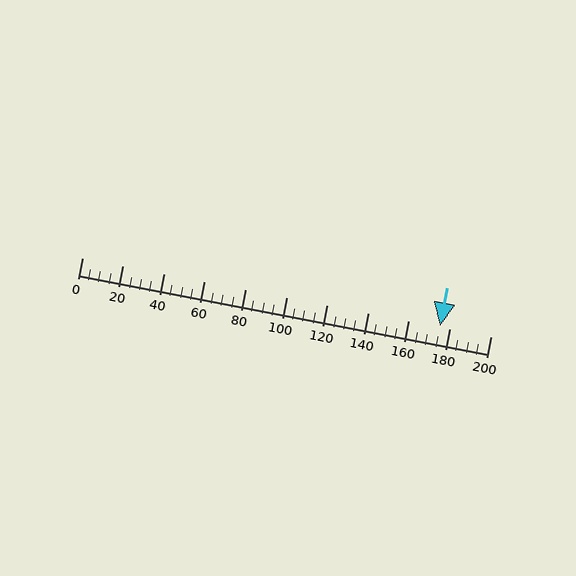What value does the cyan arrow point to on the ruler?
The cyan arrow points to approximately 175.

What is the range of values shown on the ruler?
The ruler shows values from 0 to 200.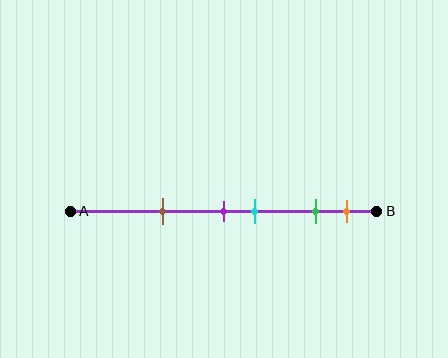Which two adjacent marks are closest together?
The purple and cyan marks are the closest adjacent pair.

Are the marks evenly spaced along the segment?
No, the marks are not evenly spaced.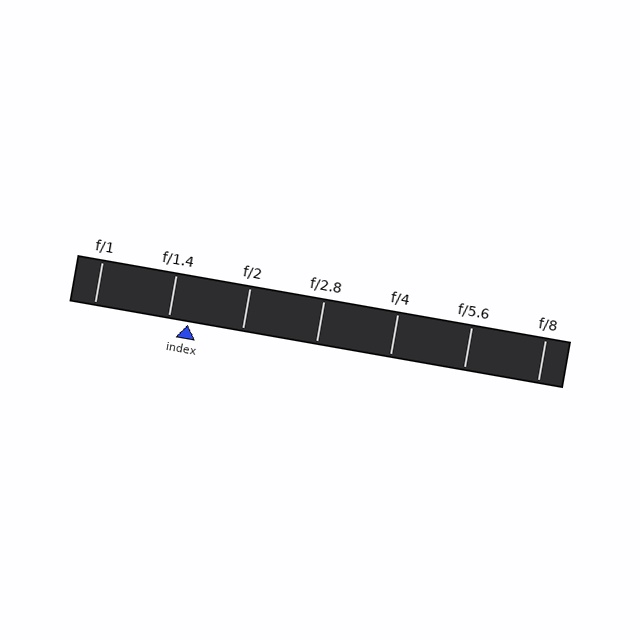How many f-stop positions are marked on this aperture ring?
There are 7 f-stop positions marked.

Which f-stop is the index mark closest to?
The index mark is closest to f/1.4.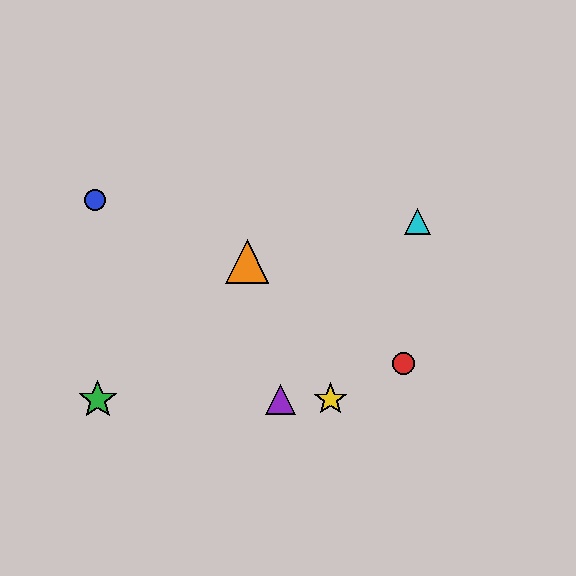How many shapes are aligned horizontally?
3 shapes (the green star, the yellow star, the purple triangle) are aligned horizontally.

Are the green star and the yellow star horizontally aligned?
Yes, both are at y≈399.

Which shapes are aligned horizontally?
The green star, the yellow star, the purple triangle are aligned horizontally.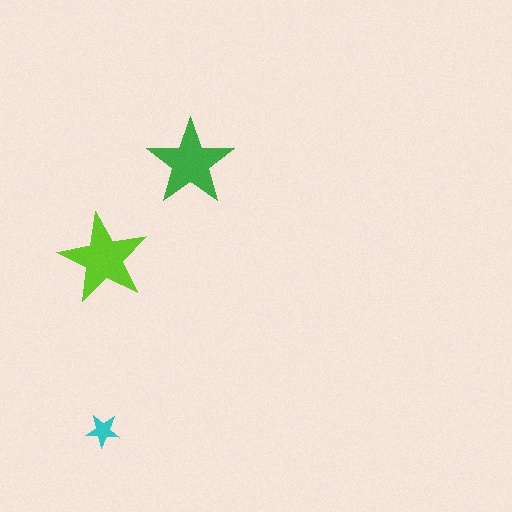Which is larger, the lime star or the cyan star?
The lime one.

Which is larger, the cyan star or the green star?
The green one.